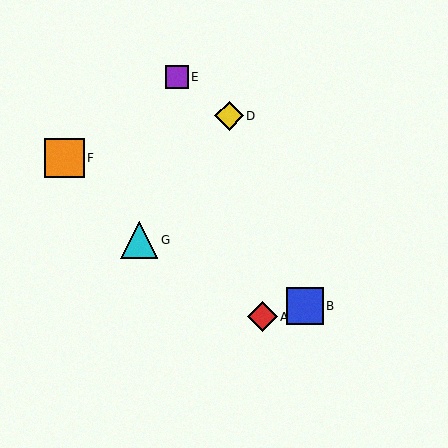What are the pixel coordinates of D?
Object D is at (229, 116).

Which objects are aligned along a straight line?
Objects B, C, F are aligned along a straight line.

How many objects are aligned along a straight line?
3 objects (B, C, F) are aligned along a straight line.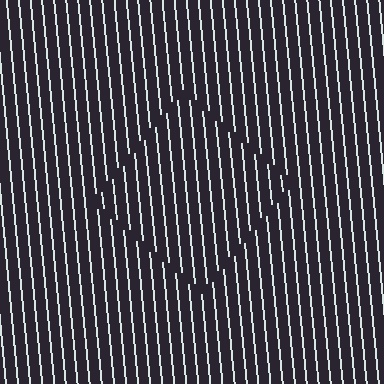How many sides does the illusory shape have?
4 sides — the line-ends trace a square.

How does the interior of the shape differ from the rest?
The interior of the shape contains the same grating, shifted by half a period — the contour is defined by the phase discontinuity where line-ends from the inner and outer gratings abut.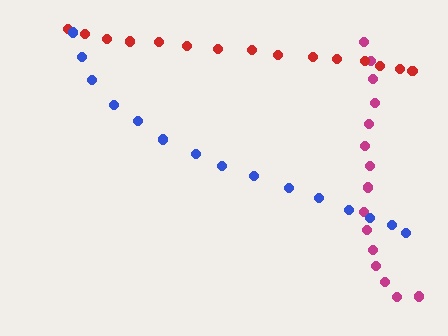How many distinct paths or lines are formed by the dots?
There are 3 distinct paths.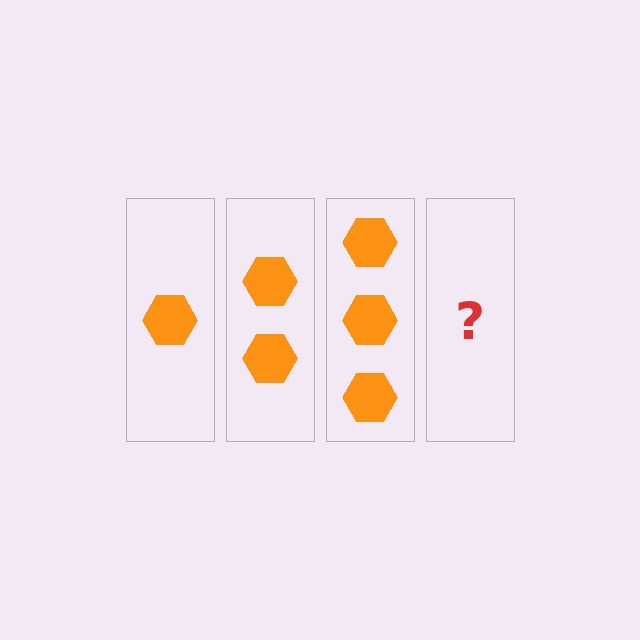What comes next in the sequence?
The next element should be 4 hexagons.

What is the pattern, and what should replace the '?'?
The pattern is that each step adds one more hexagon. The '?' should be 4 hexagons.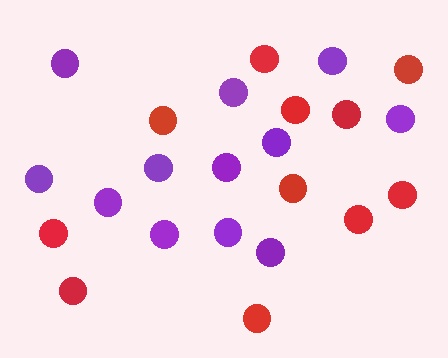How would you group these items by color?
There are 2 groups: one group of purple circles (12) and one group of red circles (11).